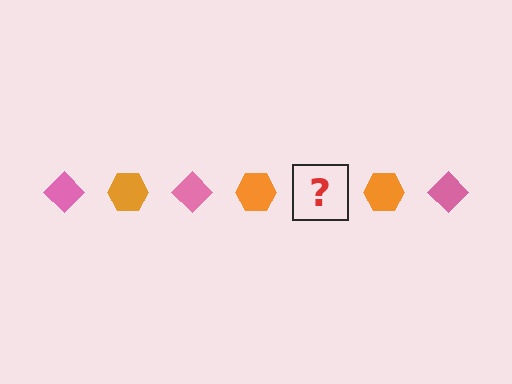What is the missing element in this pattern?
The missing element is a pink diamond.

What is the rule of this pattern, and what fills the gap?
The rule is that the pattern alternates between pink diamond and orange hexagon. The gap should be filled with a pink diamond.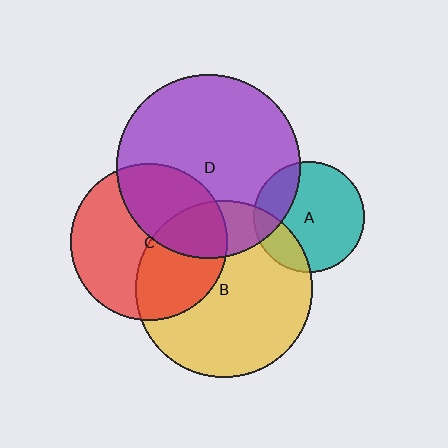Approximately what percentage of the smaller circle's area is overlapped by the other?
Approximately 20%.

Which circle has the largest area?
Circle D (purple).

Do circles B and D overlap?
Yes.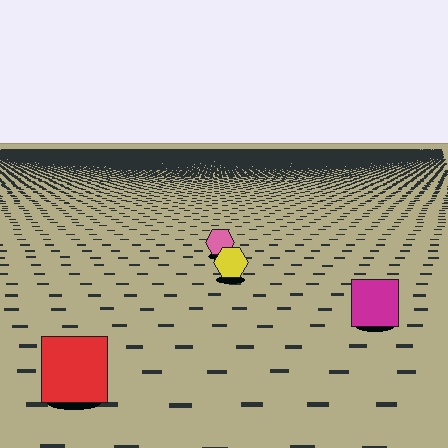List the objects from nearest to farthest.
From nearest to farthest: the red square, the magenta square, the yellow hexagon, the pink hexagon.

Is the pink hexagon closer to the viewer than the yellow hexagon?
No. The yellow hexagon is closer — you can tell from the texture gradient: the ground texture is coarser near it.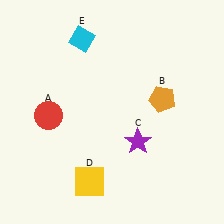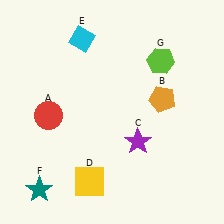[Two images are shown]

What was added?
A teal star (F), a lime hexagon (G) were added in Image 2.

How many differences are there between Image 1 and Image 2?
There are 2 differences between the two images.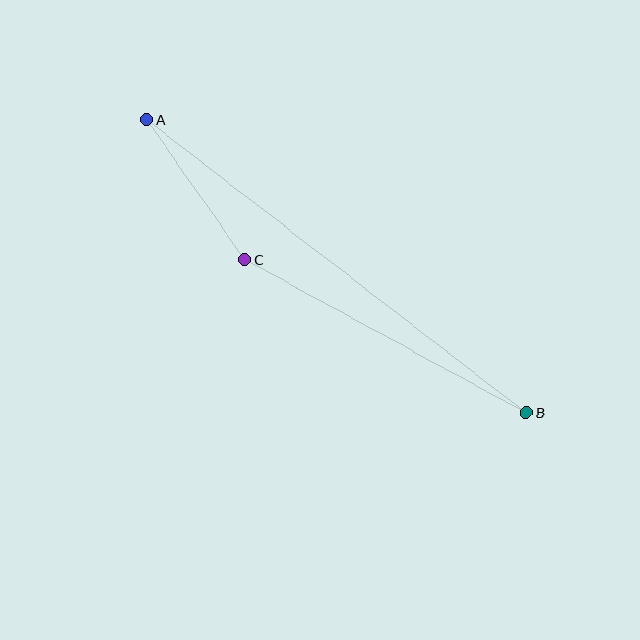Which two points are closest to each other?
Points A and C are closest to each other.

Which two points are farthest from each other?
Points A and B are farthest from each other.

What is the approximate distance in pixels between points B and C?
The distance between B and C is approximately 321 pixels.